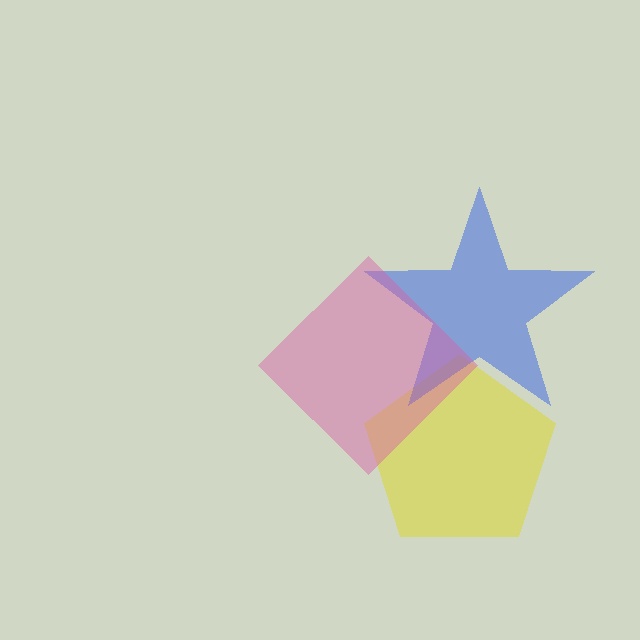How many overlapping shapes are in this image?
There are 3 overlapping shapes in the image.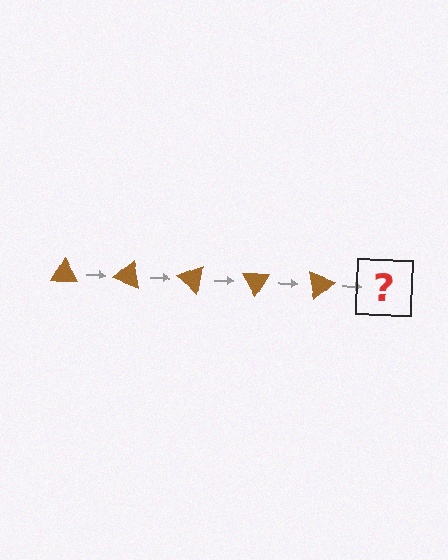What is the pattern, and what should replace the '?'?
The pattern is that the triangle rotates 20 degrees each step. The '?' should be a brown triangle rotated 100 degrees.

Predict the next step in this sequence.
The next step is a brown triangle rotated 100 degrees.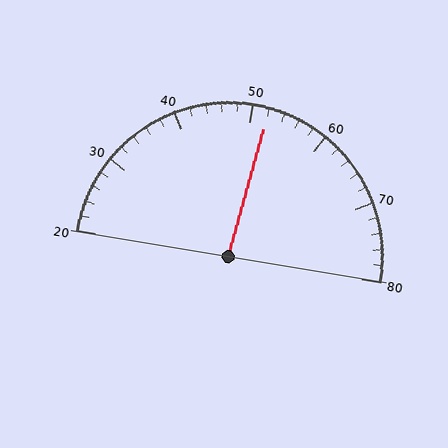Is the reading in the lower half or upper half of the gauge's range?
The reading is in the upper half of the range (20 to 80).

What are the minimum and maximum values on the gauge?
The gauge ranges from 20 to 80.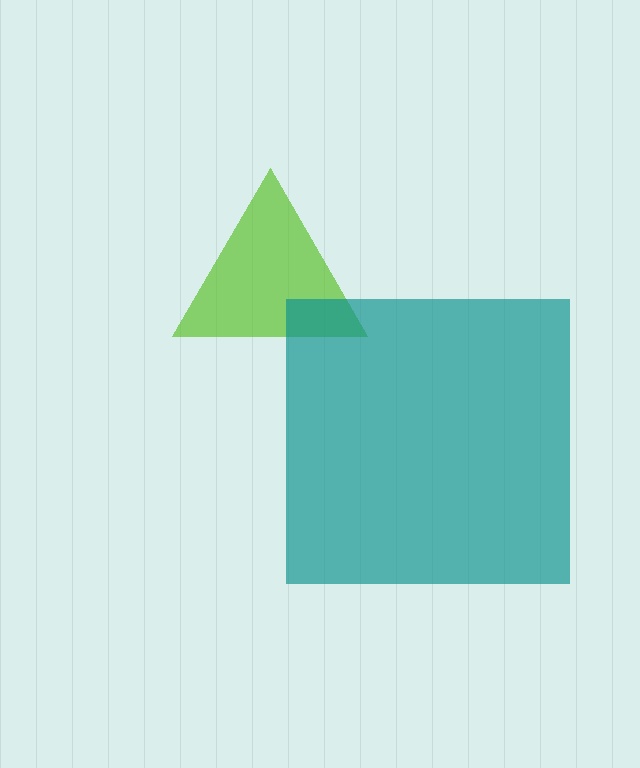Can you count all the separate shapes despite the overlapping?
Yes, there are 2 separate shapes.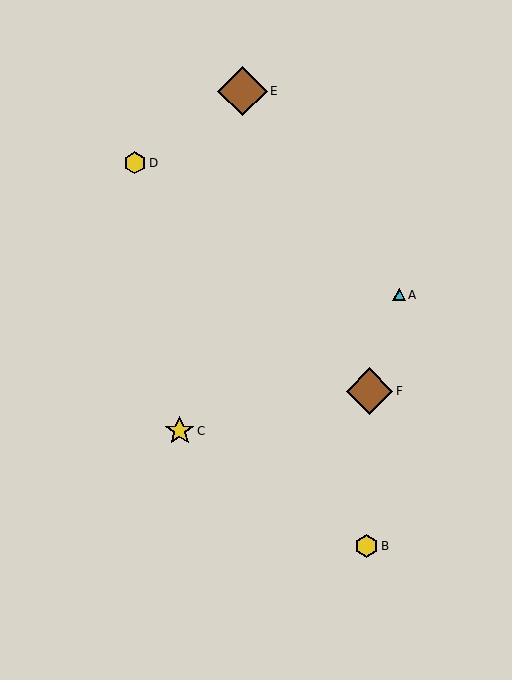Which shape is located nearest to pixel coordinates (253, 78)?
The brown diamond (labeled E) at (242, 91) is nearest to that location.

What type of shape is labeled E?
Shape E is a brown diamond.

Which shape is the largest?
The brown diamond (labeled E) is the largest.